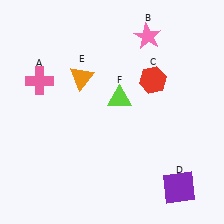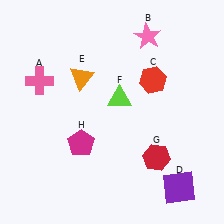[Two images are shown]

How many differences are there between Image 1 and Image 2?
There are 2 differences between the two images.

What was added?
A red hexagon (G), a magenta pentagon (H) were added in Image 2.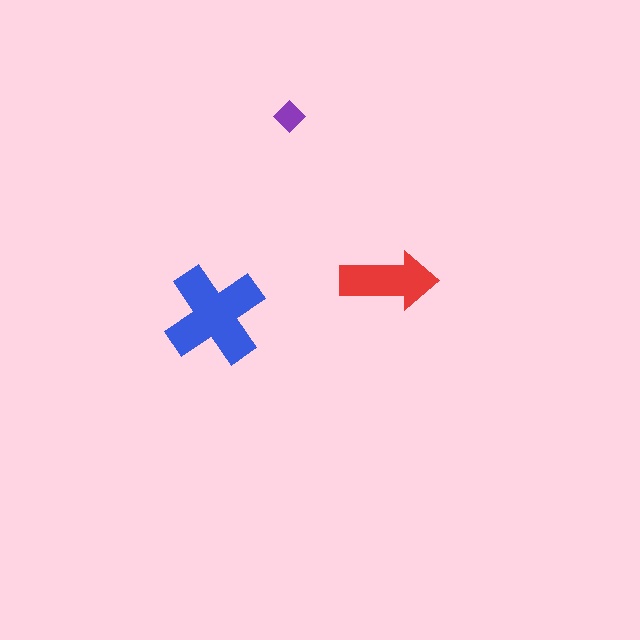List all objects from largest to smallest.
The blue cross, the red arrow, the purple diamond.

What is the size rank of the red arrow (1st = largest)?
2nd.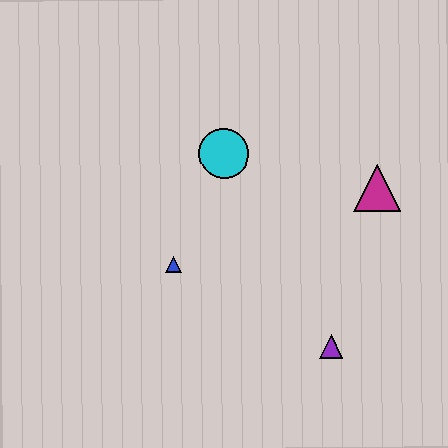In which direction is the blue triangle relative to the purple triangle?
The blue triangle is to the left of the purple triangle.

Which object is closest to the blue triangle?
The cyan circle is closest to the blue triangle.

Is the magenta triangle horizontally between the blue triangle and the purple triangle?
No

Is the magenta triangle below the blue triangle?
No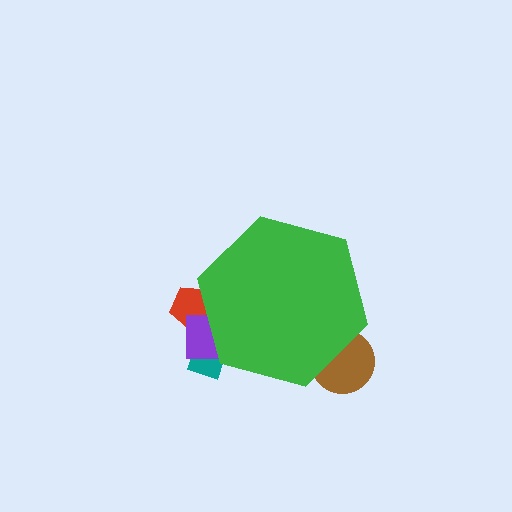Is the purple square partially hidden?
Yes, the purple square is partially hidden behind the green hexagon.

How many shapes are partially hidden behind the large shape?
4 shapes are partially hidden.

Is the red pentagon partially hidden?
Yes, the red pentagon is partially hidden behind the green hexagon.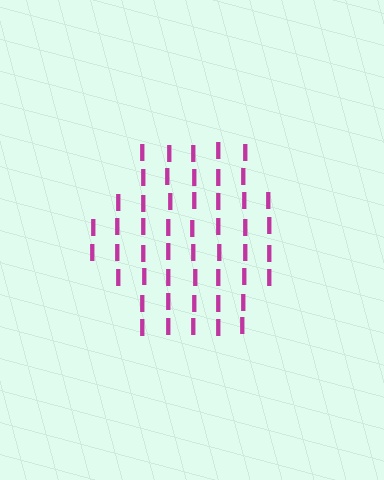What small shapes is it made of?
It is made of small letter I's.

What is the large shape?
The large shape is a hexagon.